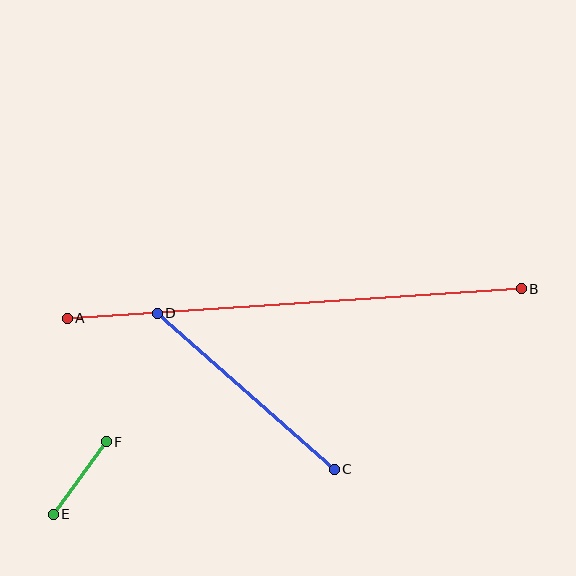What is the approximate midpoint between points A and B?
The midpoint is at approximately (294, 303) pixels.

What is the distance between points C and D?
The distance is approximately 236 pixels.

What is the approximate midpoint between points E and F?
The midpoint is at approximately (80, 478) pixels.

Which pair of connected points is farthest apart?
Points A and B are farthest apart.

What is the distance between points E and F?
The distance is approximately 90 pixels.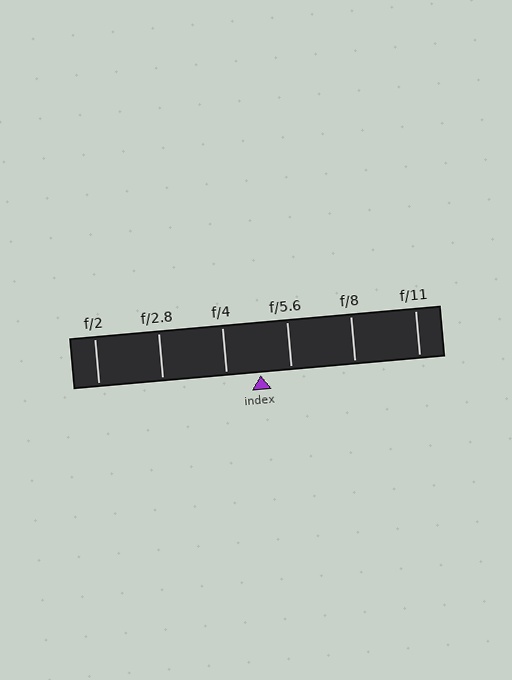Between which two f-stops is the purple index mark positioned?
The index mark is between f/4 and f/5.6.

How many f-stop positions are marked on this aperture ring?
There are 6 f-stop positions marked.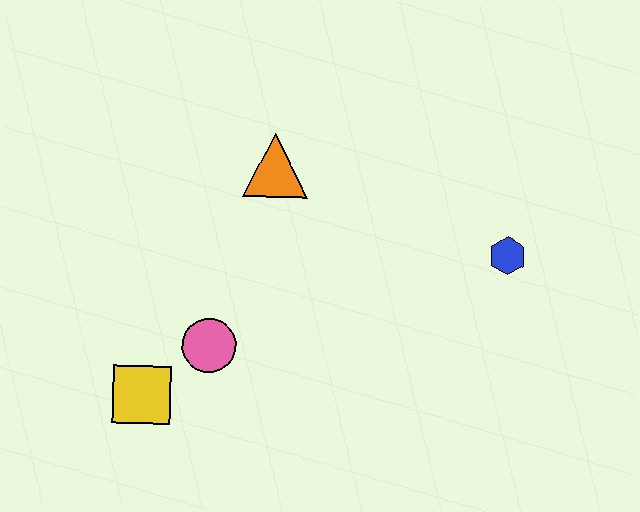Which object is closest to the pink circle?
The yellow square is closest to the pink circle.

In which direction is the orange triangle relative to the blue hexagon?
The orange triangle is to the left of the blue hexagon.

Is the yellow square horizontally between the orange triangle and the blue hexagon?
No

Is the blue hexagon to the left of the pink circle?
No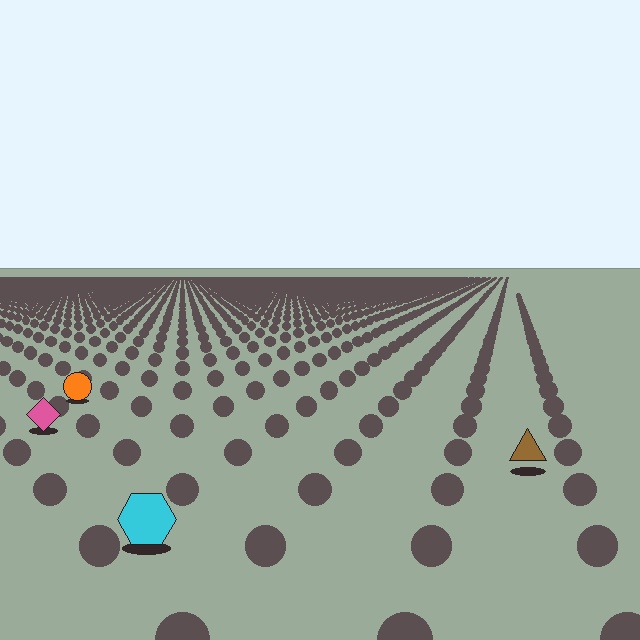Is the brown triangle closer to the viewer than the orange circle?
Yes. The brown triangle is closer — you can tell from the texture gradient: the ground texture is coarser near it.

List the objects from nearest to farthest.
From nearest to farthest: the cyan hexagon, the brown triangle, the pink diamond, the orange circle.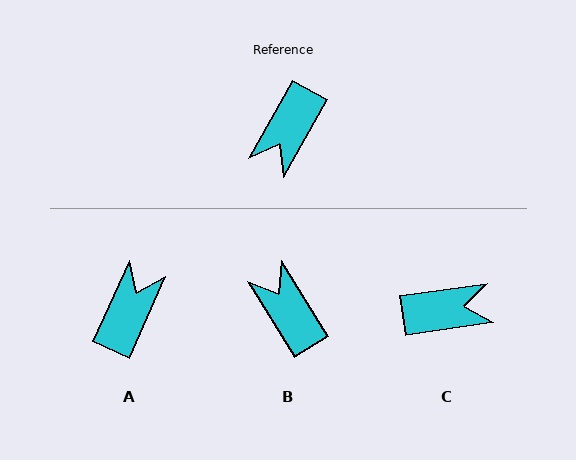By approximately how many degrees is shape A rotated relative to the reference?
Approximately 175 degrees clockwise.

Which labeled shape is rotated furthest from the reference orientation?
A, about 175 degrees away.